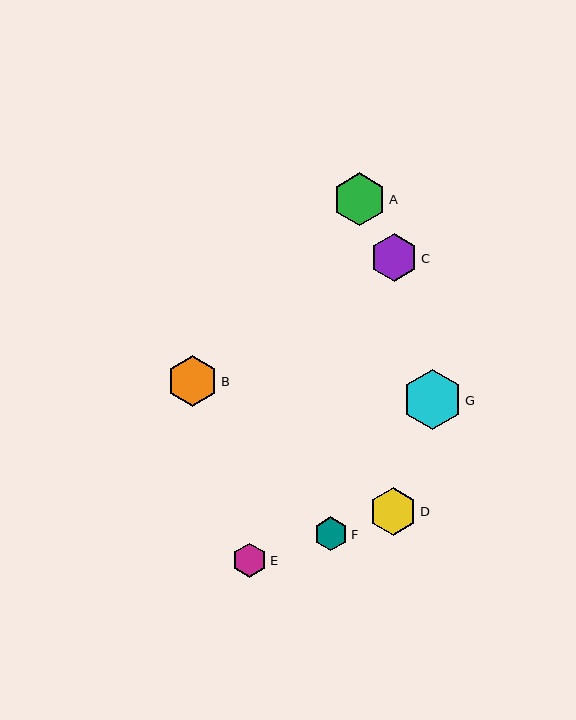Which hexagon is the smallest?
Hexagon F is the smallest with a size of approximately 34 pixels.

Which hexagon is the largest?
Hexagon G is the largest with a size of approximately 59 pixels.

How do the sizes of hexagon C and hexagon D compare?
Hexagon C and hexagon D are approximately the same size.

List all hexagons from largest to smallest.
From largest to smallest: G, A, B, C, D, E, F.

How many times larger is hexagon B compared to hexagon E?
Hexagon B is approximately 1.5 times the size of hexagon E.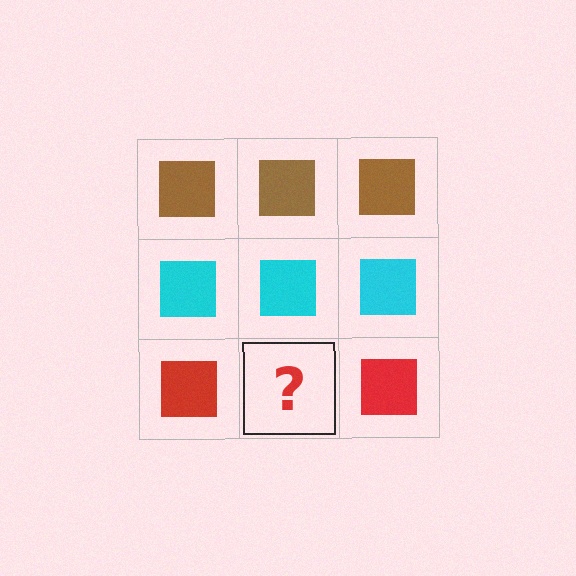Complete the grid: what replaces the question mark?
The question mark should be replaced with a red square.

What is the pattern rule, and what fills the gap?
The rule is that each row has a consistent color. The gap should be filled with a red square.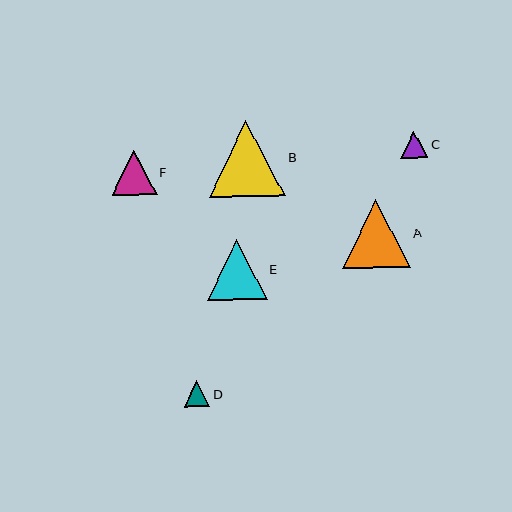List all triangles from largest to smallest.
From largest to smallest: B, A, E, F, C, D.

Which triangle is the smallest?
Triangle D is the smallest with a size of approximately 25 pixels.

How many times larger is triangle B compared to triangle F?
Triangle B is approximately 1.7 times the size of triangle F.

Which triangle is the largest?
Triangle B is the largest with a size of approximately 76 pixels.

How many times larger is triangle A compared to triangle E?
Triangle A is approximately 1.1 times the size of triangle E.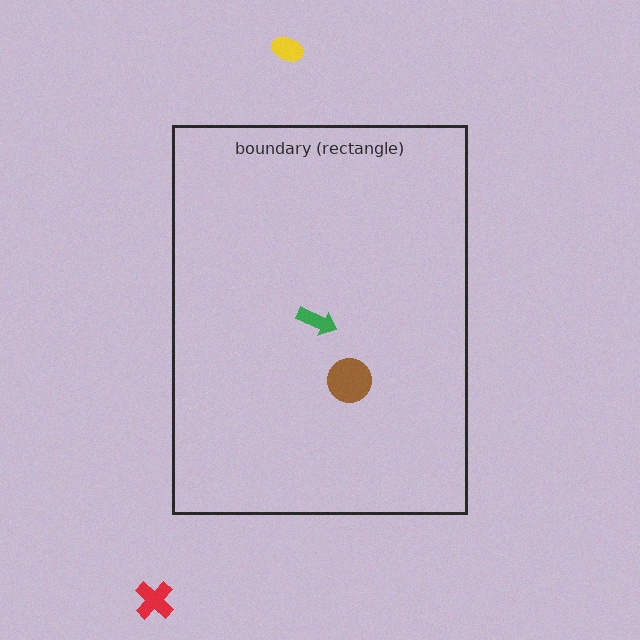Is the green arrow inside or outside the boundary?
Inside.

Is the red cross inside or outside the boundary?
Outside.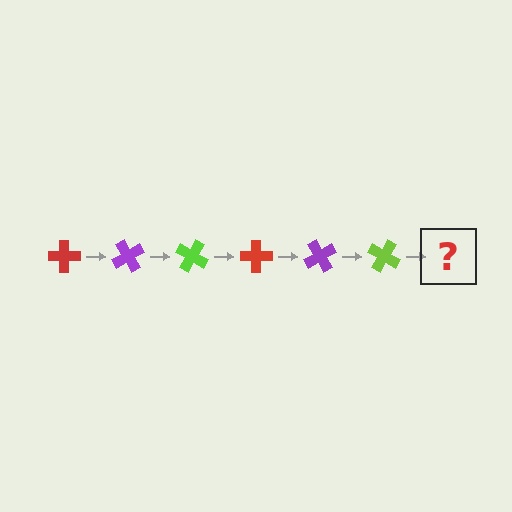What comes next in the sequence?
The next element should be a red cross, rotated 360 degrees from the start.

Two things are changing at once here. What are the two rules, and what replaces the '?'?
The two rules are that it rotates 60 degrees each step and the color cycles through red, purple, and lime. The '?' should be a red cross, rotated 360 degrees from the start.